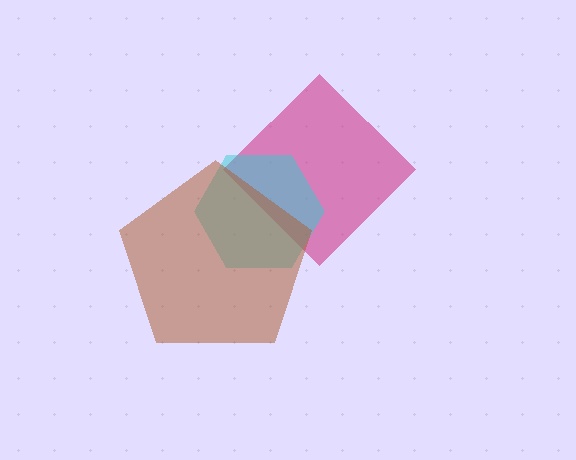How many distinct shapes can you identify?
There are 3 distinct shapes: a magenta diamond, a cyan hexagon, a brown pentagon.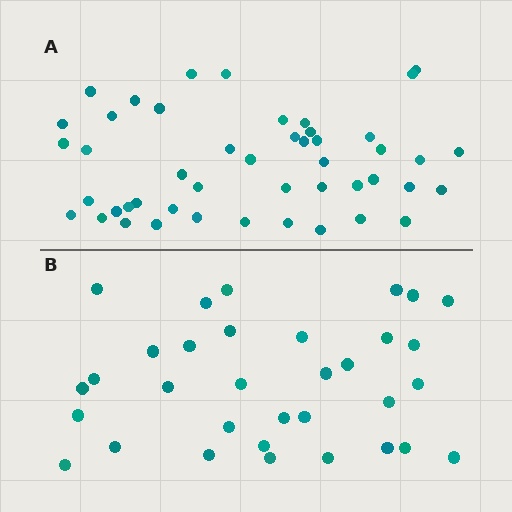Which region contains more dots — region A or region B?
Region A (the top region) has more dots.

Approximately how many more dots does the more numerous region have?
Region A has approximately 15 more dots than region B.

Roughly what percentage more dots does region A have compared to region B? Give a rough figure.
About 40% more.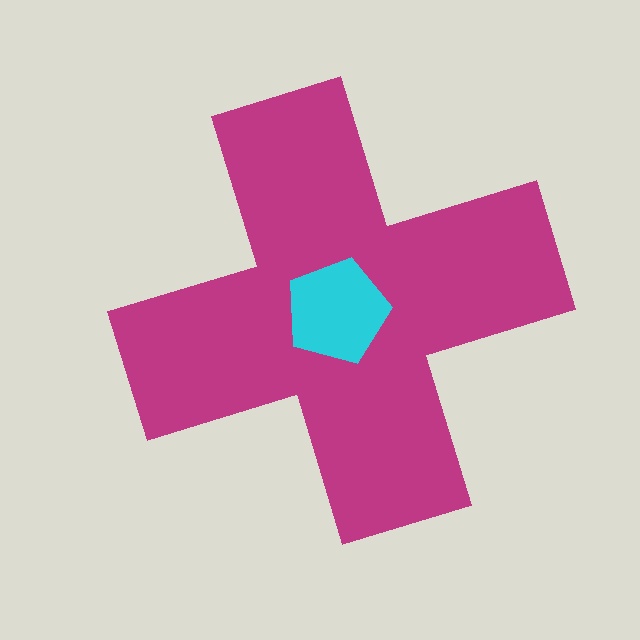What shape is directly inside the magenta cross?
The cyan pentagon.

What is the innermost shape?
The cyan pentagon.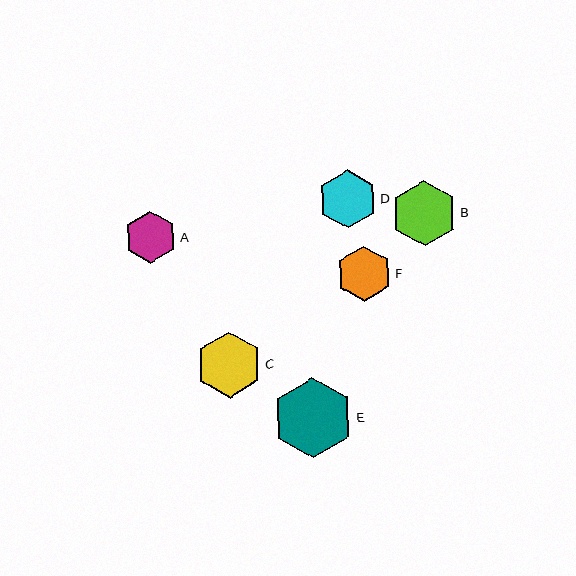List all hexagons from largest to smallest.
From largest to smallest: E, C, B, D, F, A.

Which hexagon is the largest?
Hexagon E is the largest with a size of approximately 81 pixels.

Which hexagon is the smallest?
Hexagon A is the smallest with a size of approximately 52 pixels.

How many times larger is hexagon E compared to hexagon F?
Hexagon E is approximately 1.4 times the size of hexagon F.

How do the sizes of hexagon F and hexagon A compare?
Hexagon F and hexagon A are approximately the same size.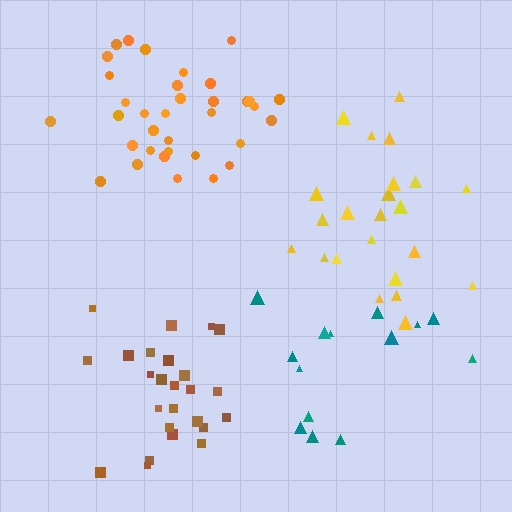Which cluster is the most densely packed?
Orange.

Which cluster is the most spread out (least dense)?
Teal.